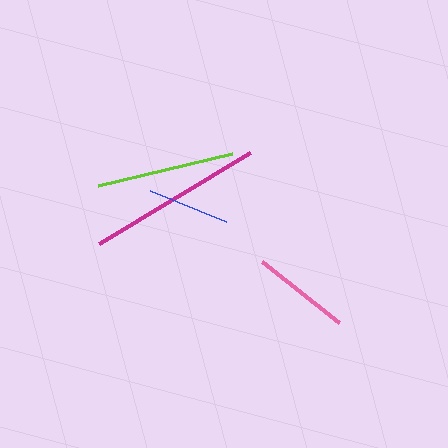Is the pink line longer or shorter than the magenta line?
The magenta line is longer than the pink line.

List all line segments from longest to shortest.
From longest to shortest: magenta, lime, pink, blue.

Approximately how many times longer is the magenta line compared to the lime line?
The magenta line is approximately 1.3 times the length of the lime line.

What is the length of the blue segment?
The blue segment is approximately 82 pixels long.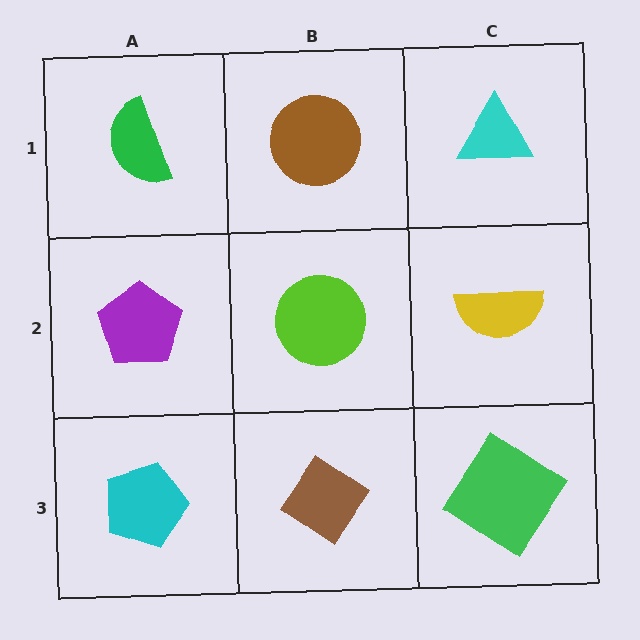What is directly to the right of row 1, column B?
A cyan triangle.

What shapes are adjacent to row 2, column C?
A cyan triangle (row 1, column C), a green diamond (row 3, column C), a lime circle (row 2, column B).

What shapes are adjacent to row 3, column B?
A lime circle (row 2, column B), a cyan pentagon (row 3, column A), a green diamond (row 3, column C).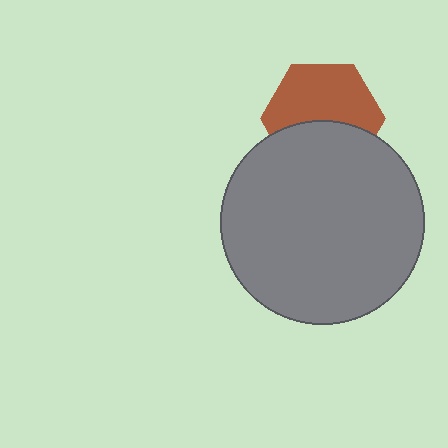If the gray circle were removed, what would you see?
You would see the complete brown hexagon.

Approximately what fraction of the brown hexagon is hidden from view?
Roughly 42% of the brown hexagon is hidden behind the gray circle.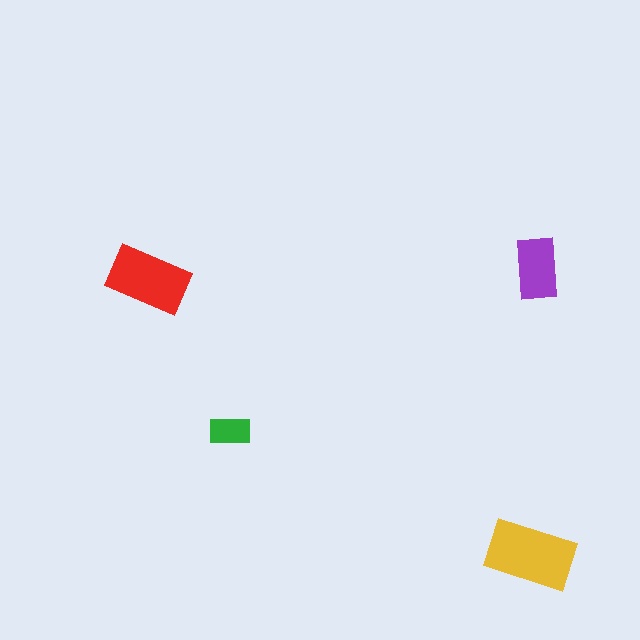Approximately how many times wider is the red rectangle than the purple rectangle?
About 1.5 times wider.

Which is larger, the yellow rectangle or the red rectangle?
The yellow one.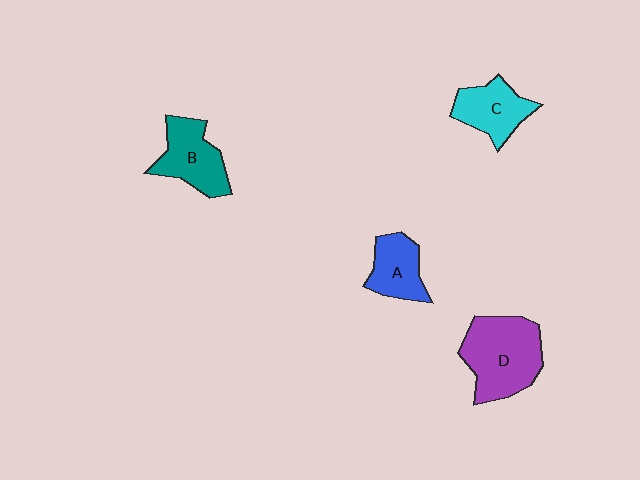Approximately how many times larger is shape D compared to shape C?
Approximately 1.6 times.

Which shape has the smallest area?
Shape A (blue).